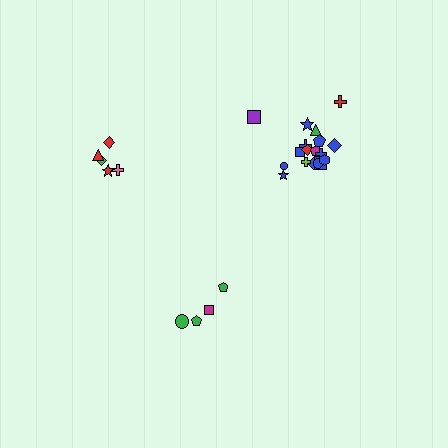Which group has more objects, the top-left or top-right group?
The top-right group.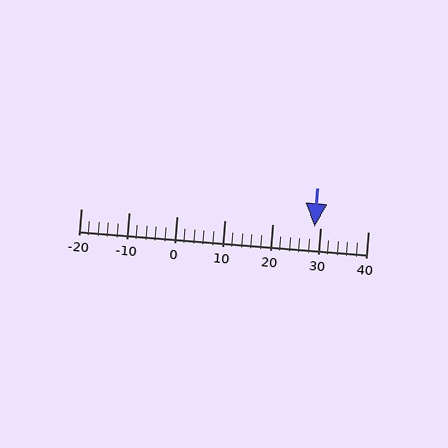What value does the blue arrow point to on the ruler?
The blue arrow points to approximately 29.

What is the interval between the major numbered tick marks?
The major tick marks are spaced 10 units apart.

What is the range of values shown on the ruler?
The ruler shows values from -20 to 40.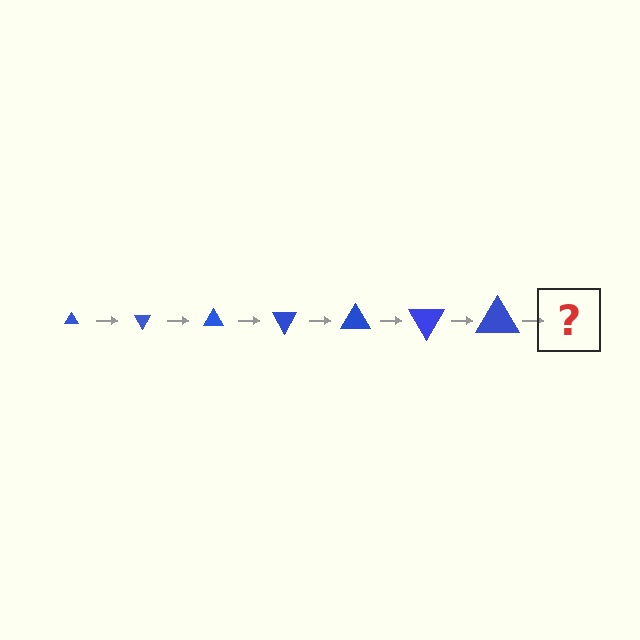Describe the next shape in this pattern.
It should be a triangle, larger than the previous one and rotated 420 degrees from the start.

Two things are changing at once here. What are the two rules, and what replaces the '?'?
The two rules are that the triangle grows larger each step and it rotates 60 degrees each step. The '?' should be a triangle, larger than the previous one and rotated 420 degrees from the start.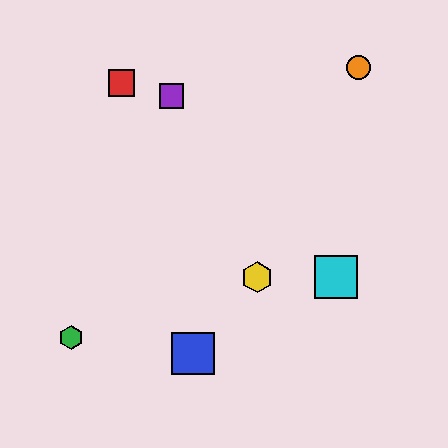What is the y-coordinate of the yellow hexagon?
The yellow hexagon is at y≈277.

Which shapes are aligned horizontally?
The yellow hexagon, the cyan square are aligned horizontally.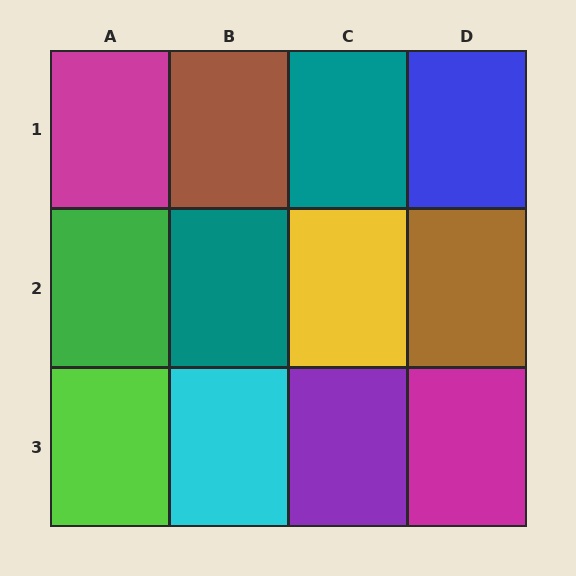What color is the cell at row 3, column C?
Purple.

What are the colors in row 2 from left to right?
Green, teal, yellow, brown.